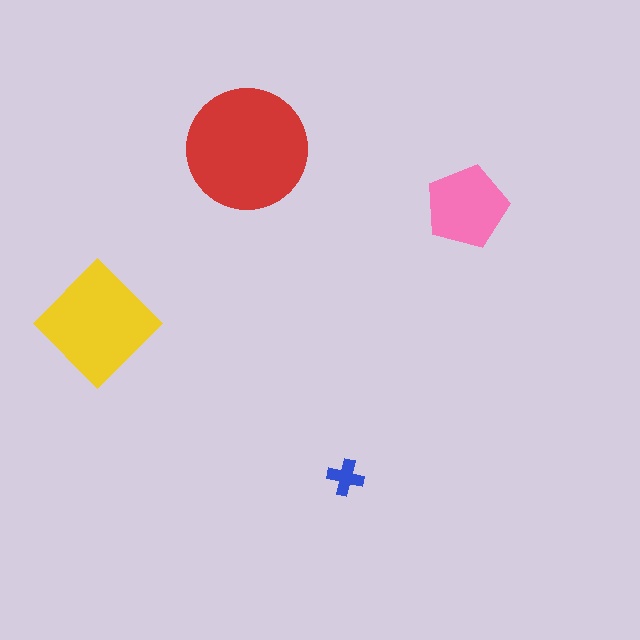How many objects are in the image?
There are 4 objects in the image.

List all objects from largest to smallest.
The red circle, the yellow diamond, the pink pentagon, the blue cross.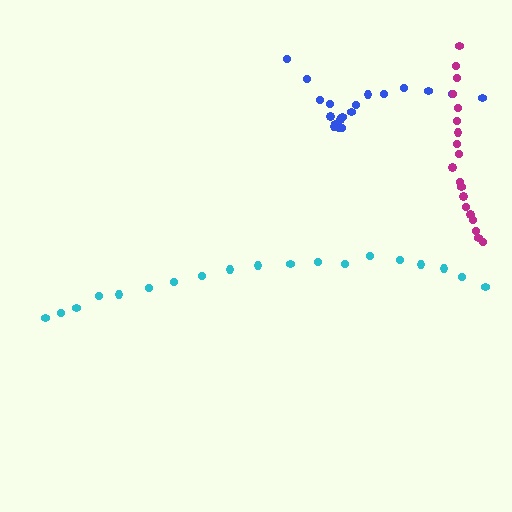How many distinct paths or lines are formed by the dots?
There are 3 distinct paths.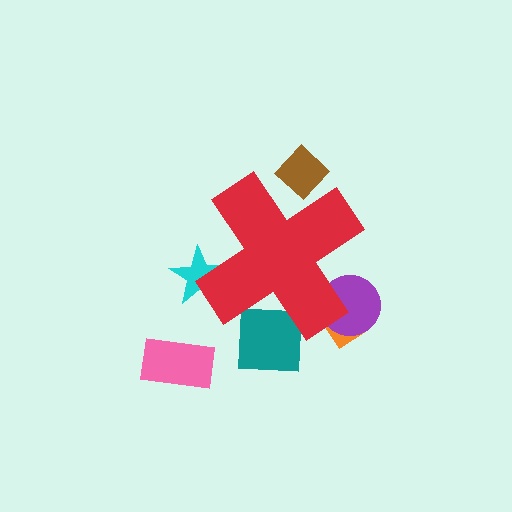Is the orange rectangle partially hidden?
Yes, the orange rectangle is partially hidden behind the red cross.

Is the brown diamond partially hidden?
Yes, the brown diamond is partially hidden behind the red cross.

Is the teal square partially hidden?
Yes, the teal square is partially hidden behind the red cross.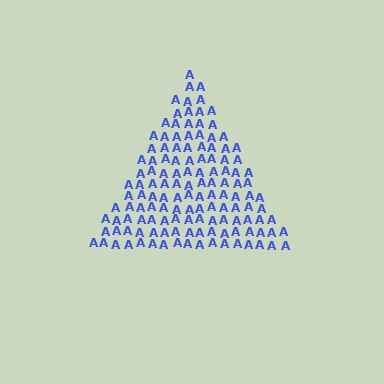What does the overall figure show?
The overall figure shows a triangle.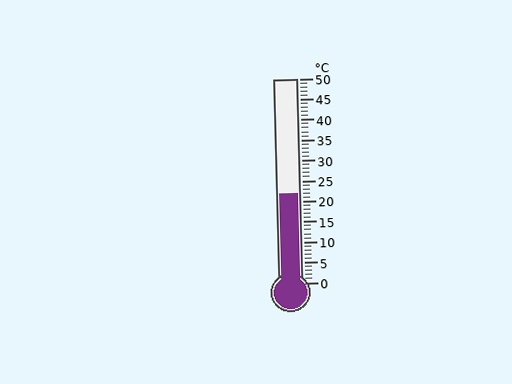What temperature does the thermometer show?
The thermometer shows approximately 22°C.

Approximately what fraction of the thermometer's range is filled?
The thermometer is filled to approximately 45% of its range.